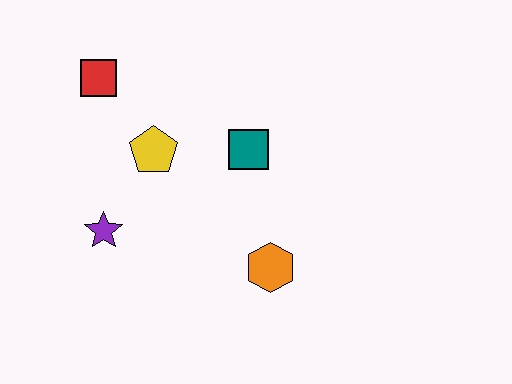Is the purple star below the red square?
Yes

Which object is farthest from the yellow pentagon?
The orange hexagon is farthest from the yellow pentagon.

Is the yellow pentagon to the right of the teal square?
No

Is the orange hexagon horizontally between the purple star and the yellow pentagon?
No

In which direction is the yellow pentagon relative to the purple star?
The yellow pentagon is above the purple star.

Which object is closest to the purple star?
The yellow pentagon is closest to the purple star.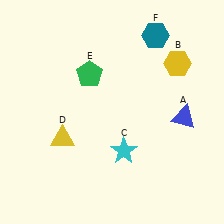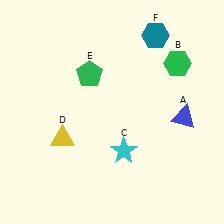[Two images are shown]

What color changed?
The hexagon (B) changed from yellow in Image 1 to green in Image 2.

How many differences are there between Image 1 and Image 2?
There is 1 difference between the two images.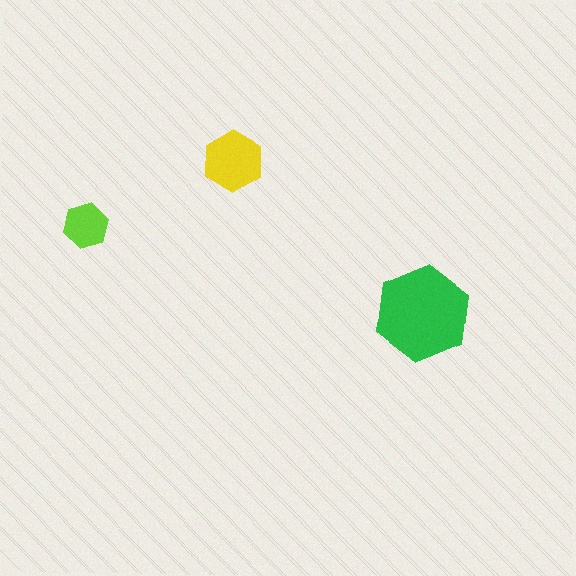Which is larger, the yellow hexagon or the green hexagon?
The green one.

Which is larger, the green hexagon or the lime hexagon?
The green one.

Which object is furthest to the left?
The lime hexagon is leftmost.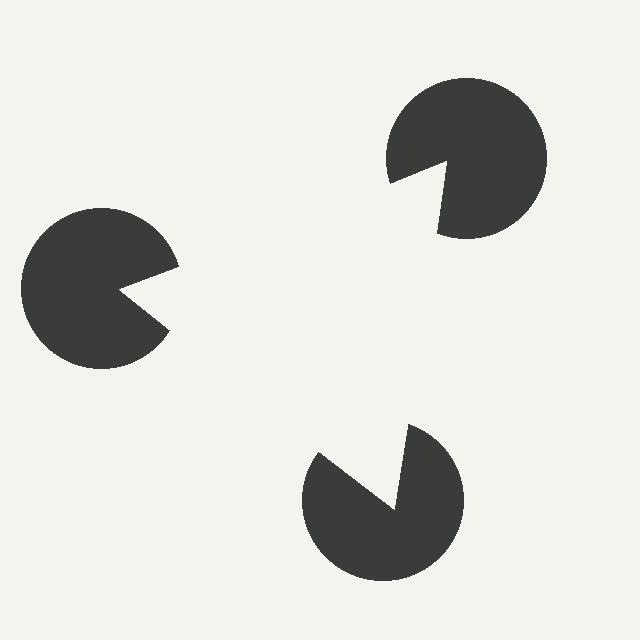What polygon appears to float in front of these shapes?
An illusory triangle — its edges are inferred from the aligned wedge cuts in the pac-man discs, not physically drawn.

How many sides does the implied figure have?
3 sides.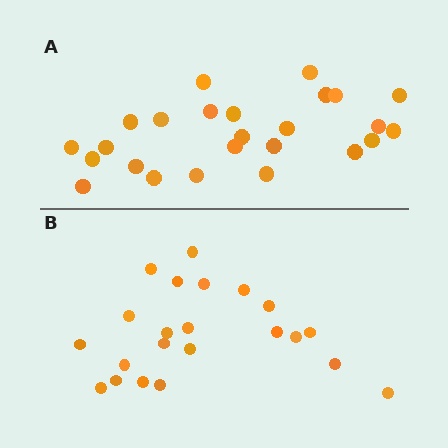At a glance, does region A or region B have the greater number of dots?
Region A (the top region) has more dots.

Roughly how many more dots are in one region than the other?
Region A has just a few more — roughly 2 or 3 more dots than region B.